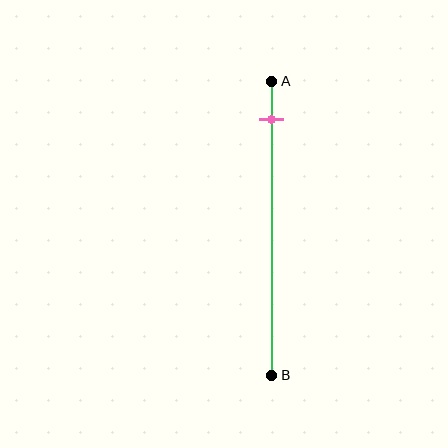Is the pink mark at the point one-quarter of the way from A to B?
No, the mark is at about 15% from A, not at the 25% one-quarter point.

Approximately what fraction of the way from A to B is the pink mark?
The pink mark is approximately 15% of the way from A to B.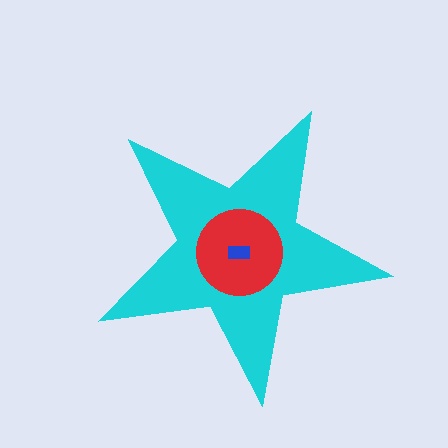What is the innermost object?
The blue rectangle.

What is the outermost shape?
The cyan star.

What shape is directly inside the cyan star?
The red circle.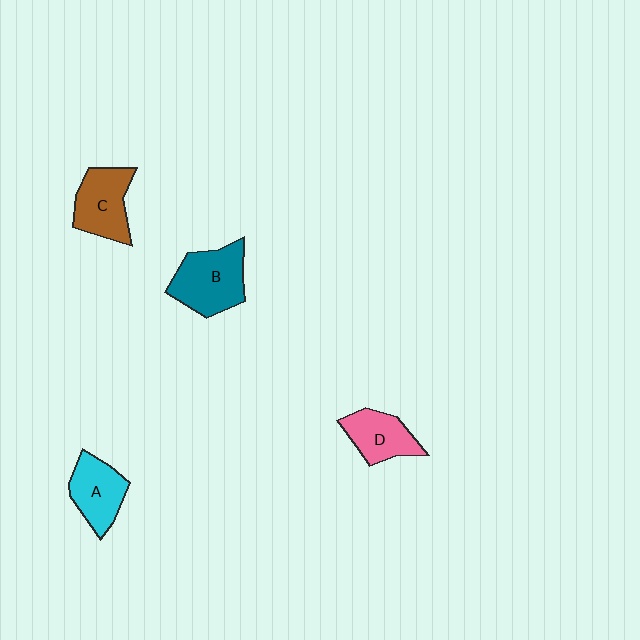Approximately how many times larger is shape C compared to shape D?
Approximately 1.2 times.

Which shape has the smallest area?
Shape D (pink).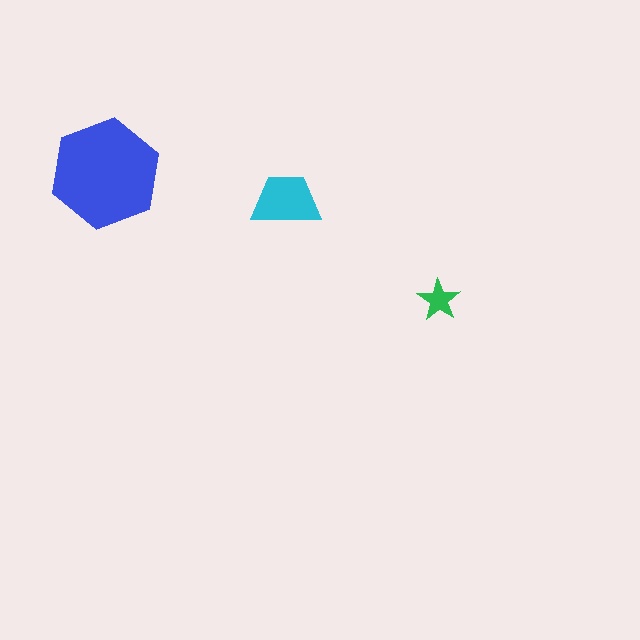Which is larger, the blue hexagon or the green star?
The blue hexagon.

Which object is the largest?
The blue hexagon.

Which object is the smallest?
The green star.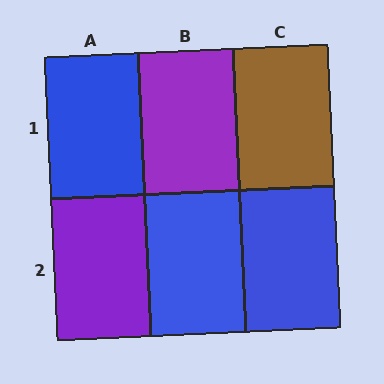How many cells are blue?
3 cells are blue.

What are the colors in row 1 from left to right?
Blue, purple, brown.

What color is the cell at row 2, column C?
Blue.